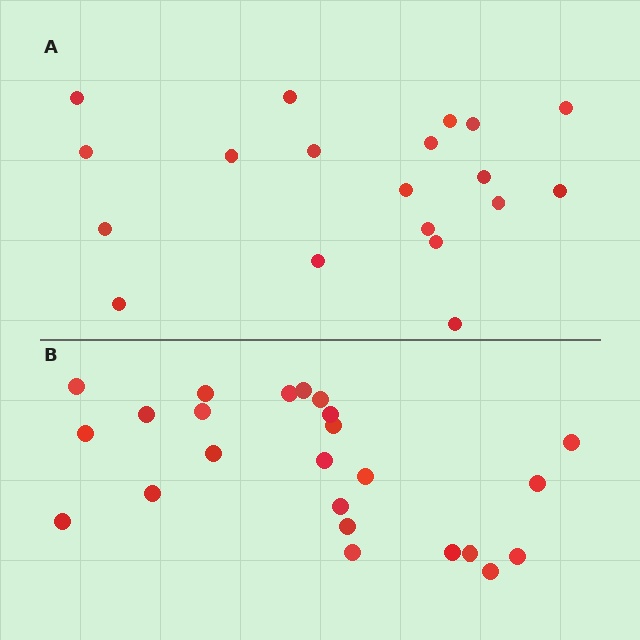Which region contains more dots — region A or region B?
Region B (the bottom region) has more dots.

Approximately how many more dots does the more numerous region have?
Region B has about 5 more dots than region A.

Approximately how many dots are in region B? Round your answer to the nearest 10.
About 20 dots. (The exact count is 24, which rounds to 20.)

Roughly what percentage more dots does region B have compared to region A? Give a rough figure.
About 25% more.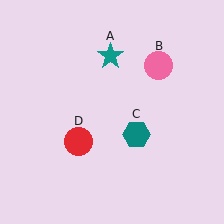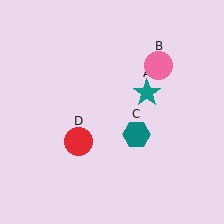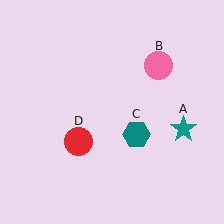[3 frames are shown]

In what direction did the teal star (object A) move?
The teal star (object A) moved down and to the right.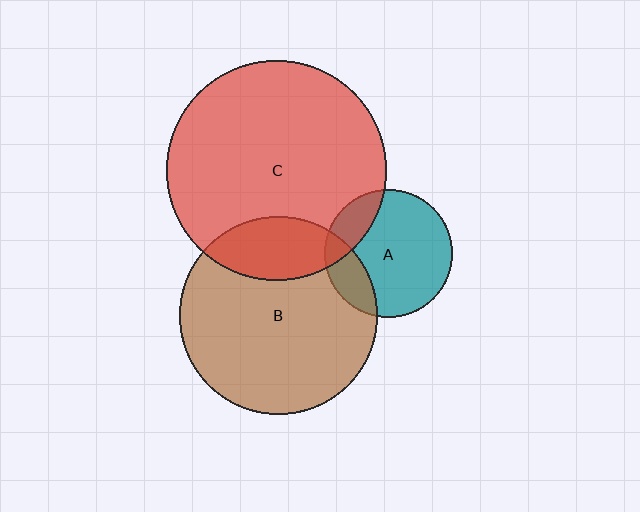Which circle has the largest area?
Circle C (red).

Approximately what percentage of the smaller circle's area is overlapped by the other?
Approximately 20%.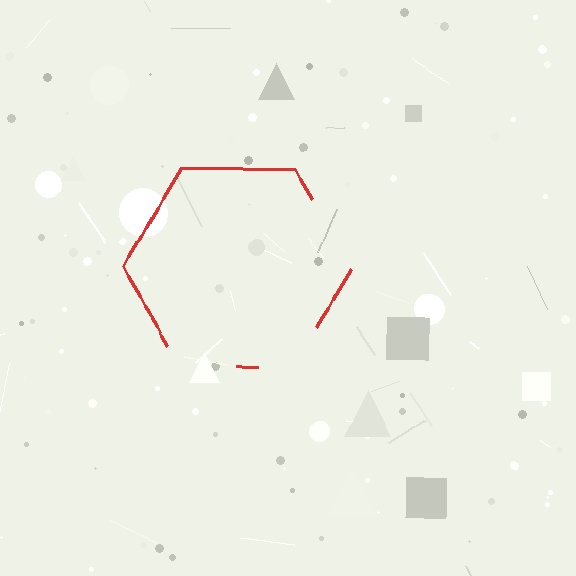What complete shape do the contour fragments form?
The contour fragments form a hexagon.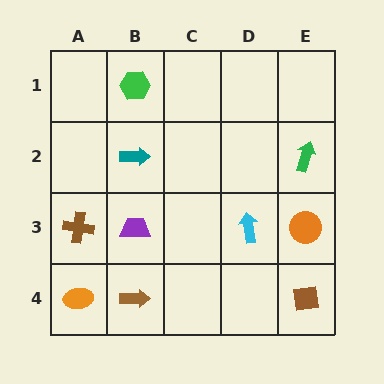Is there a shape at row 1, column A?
No, that cell is empty.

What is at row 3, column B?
A purple trapezoid.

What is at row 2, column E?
A green arrow.